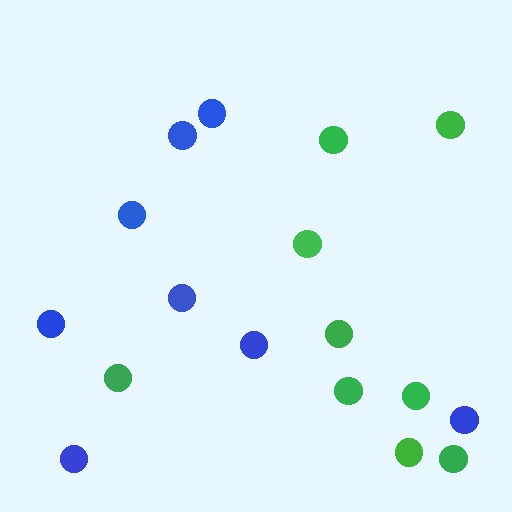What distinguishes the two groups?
There are 2 groups: one group of green circles (9) and one group of blue circles (8).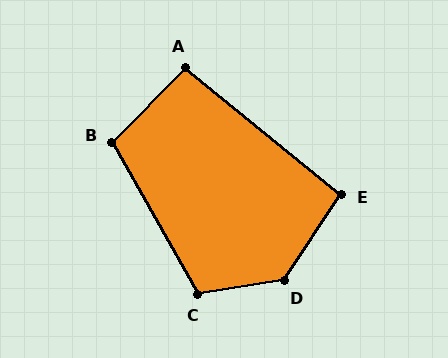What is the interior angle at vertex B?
Approximately 106 degrees (obtuse).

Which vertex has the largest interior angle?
D, at approximately 132 degrees.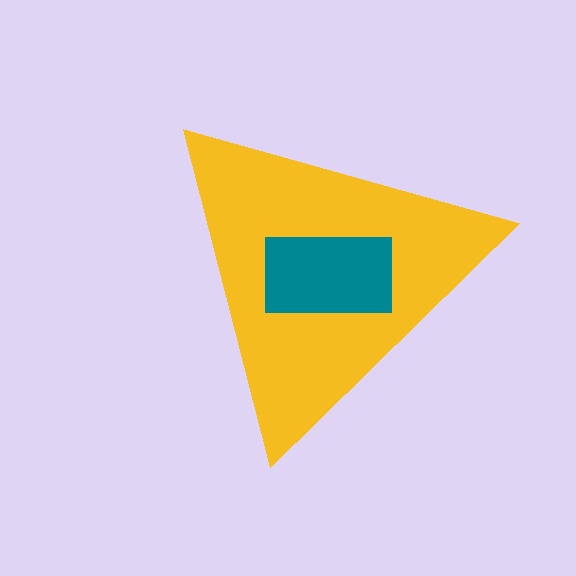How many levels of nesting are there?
2.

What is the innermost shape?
The teal rectangle.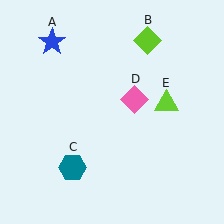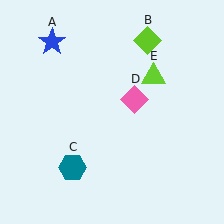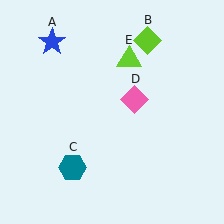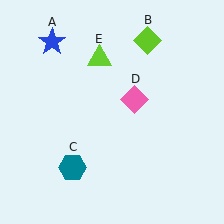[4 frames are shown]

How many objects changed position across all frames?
1 object changed position: lime triangle (object E).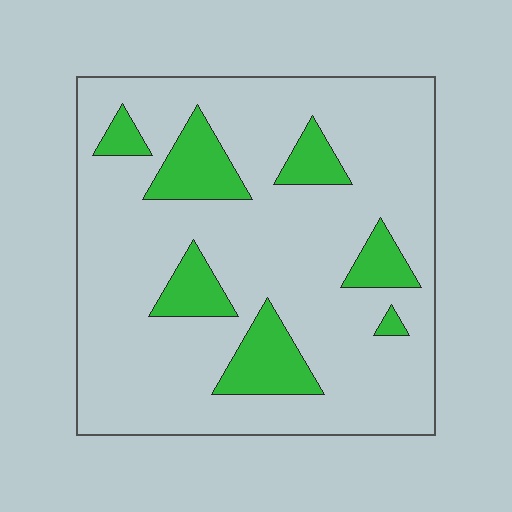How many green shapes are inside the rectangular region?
7.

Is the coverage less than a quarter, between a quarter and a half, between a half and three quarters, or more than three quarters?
Less than a quarter.